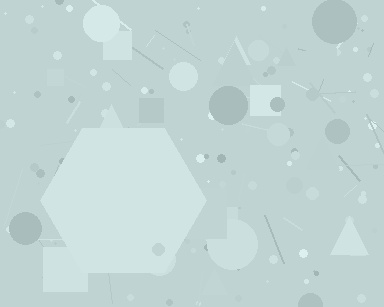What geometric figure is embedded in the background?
A hexagon is embedded in the background.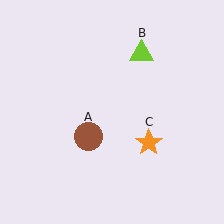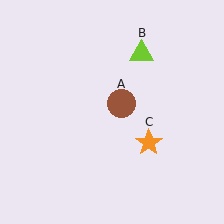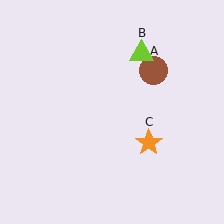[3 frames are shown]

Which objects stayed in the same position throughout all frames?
Lime triangle (object B) and orange star (object C) remained stationary.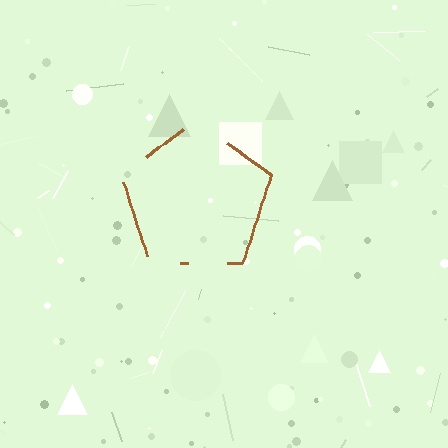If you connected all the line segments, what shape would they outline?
They would outline a pentagon.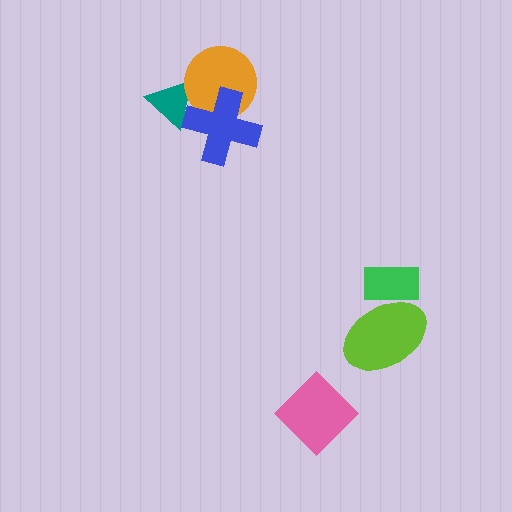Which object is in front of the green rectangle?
The lime ellipse is in front of the green rectangle.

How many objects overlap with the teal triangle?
2 objects overlap with the teal triangle.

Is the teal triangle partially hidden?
Yes, it is partially covered by another shape.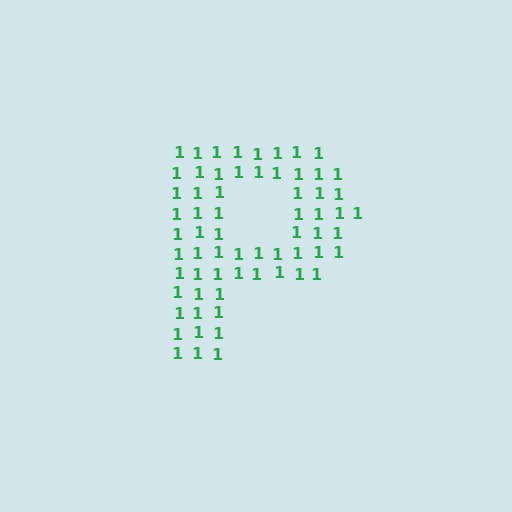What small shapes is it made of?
It is made of small digit 1's.